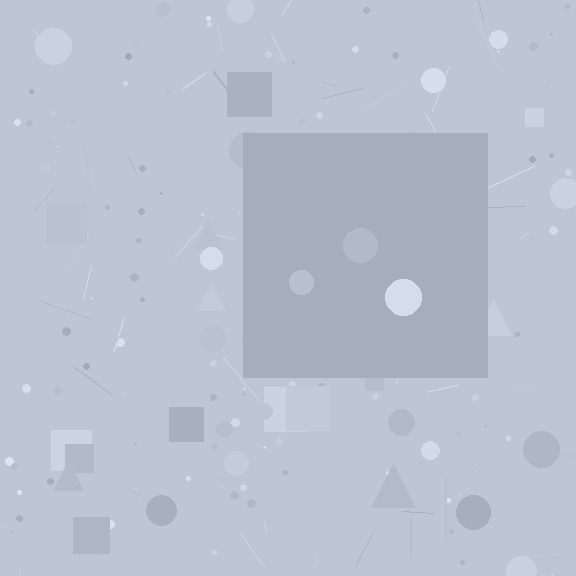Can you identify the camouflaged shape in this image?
The camouflaged shape is a square.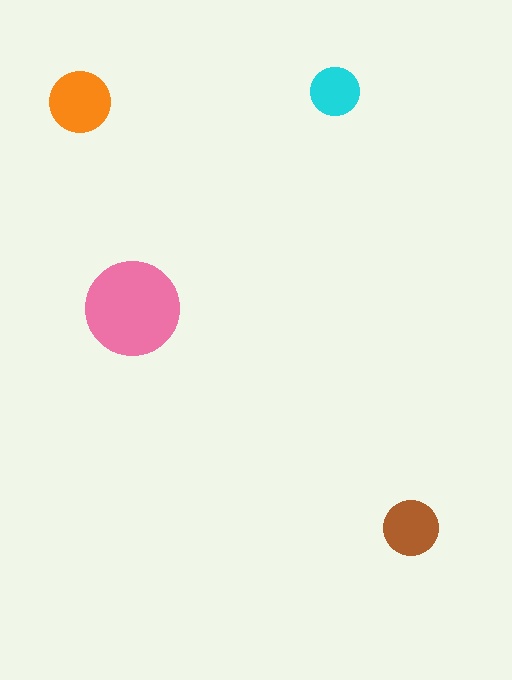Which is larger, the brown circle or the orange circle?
The orange one.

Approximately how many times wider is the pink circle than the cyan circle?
About 2 times wider.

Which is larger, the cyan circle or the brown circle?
The brown one.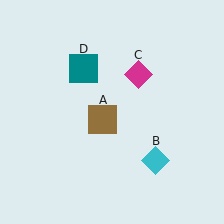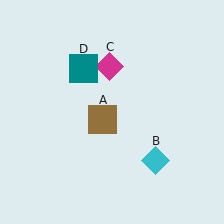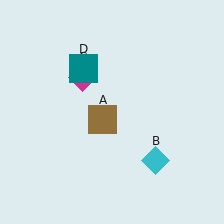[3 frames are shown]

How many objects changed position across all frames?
1 object changed position: magenta diamond (object C).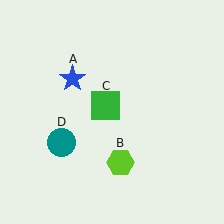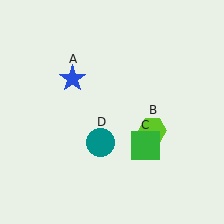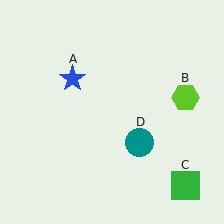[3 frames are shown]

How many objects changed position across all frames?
3 objects changed position: lime hexagon (object B), green square (object C), teal circle (object D).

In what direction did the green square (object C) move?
The green square (object C) moved down and to the right.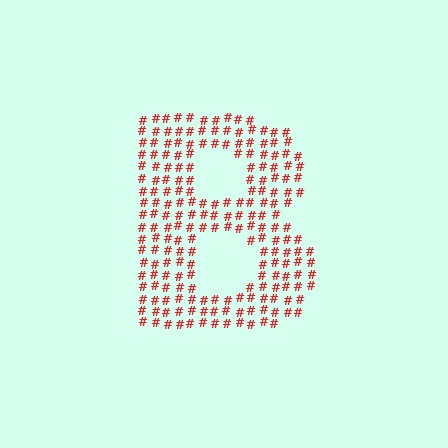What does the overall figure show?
The overall figure shows the letter B.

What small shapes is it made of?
It is made of small hash symbols.